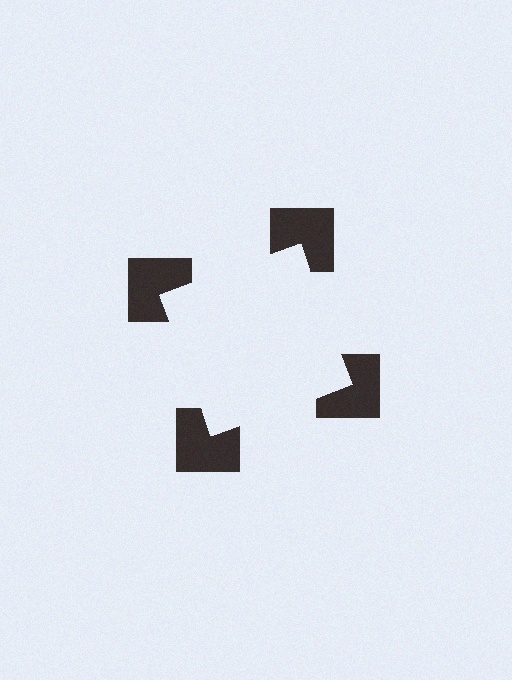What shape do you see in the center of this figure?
An illusory square — its edges are inferred from the aligned wedge cuts in the notched squares, not physically drawn.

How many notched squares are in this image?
There are 4 — one at each vertex of the illusory square.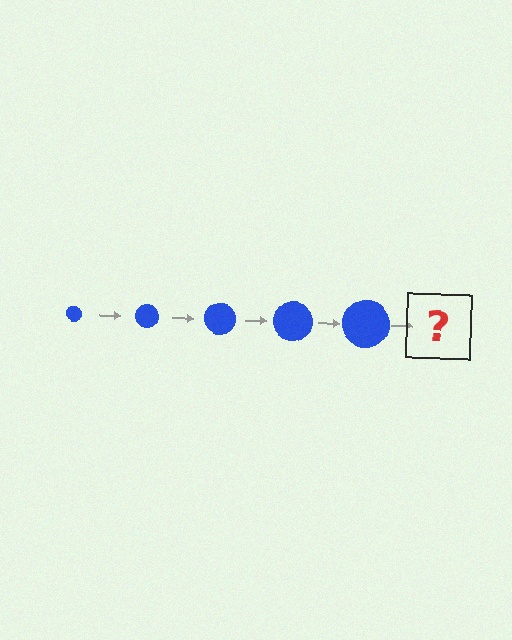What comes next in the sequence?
The next element should be a blue circle, larger than the previous one.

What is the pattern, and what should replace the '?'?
The pattern is that the circle gets progressively larger each step. The '?' should be a blue circle, larger than the previous one.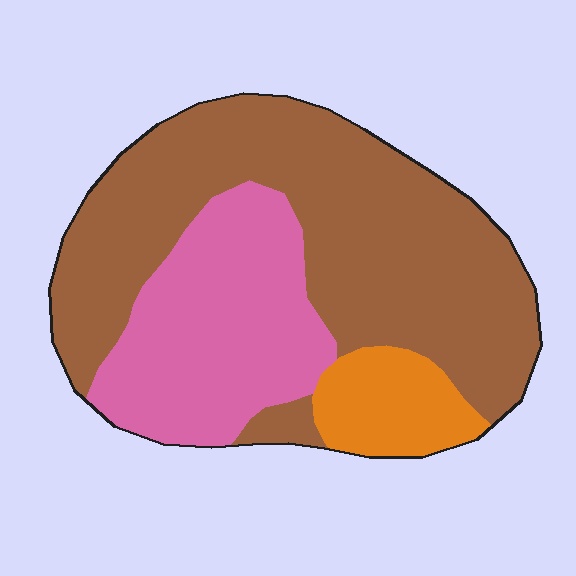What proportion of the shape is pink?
Pink takes up between a quarter and a half of the shape.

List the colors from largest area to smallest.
From largest to smallest: brown, pink, orange.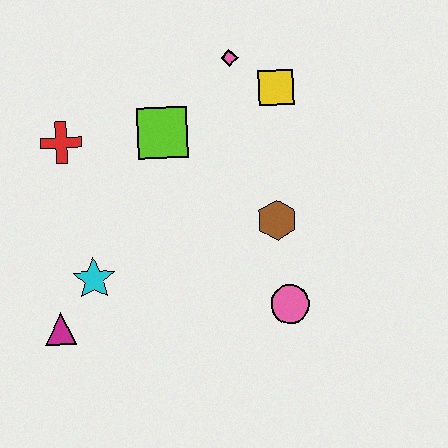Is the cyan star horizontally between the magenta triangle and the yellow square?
Yes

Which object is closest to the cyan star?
The magenta triangle is closest to the cyan star.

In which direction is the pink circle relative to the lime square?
The pink circle is below the lime square.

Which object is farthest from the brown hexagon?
The magenta triangle is farthest from the brown hexagon.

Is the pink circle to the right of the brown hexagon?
Yes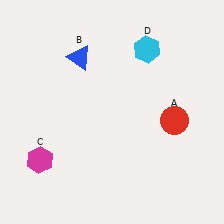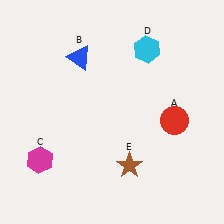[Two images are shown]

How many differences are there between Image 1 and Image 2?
There is 1 difference between the two images.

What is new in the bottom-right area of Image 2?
A brown star (E) was added in the bottom-right area of Image 2.